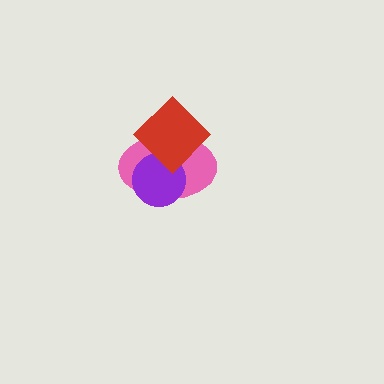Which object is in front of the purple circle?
The red diamond is in front of the purple circle.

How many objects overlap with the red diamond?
2 objects overlap with the red diamond.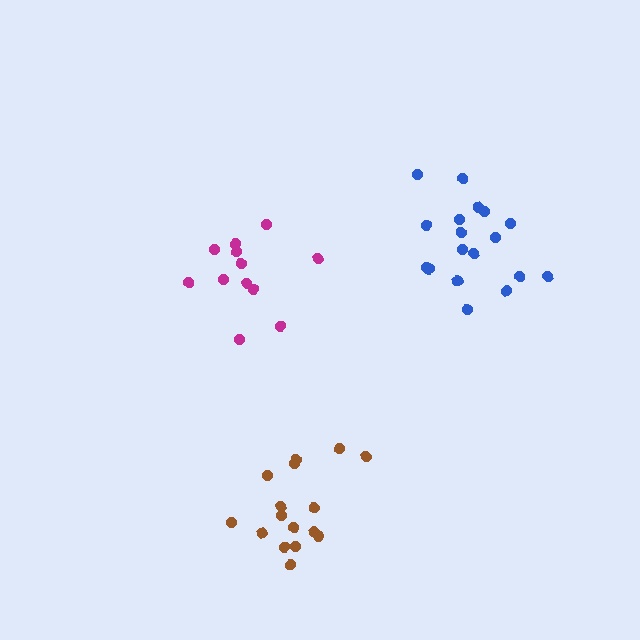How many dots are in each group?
Group 1: 12 dots, Group 2: 18 dots, Group 3: 16 dots (46 total).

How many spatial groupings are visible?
There are 3 spatial groupings.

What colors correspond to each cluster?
The clusters are colored: magenta, blue, brown.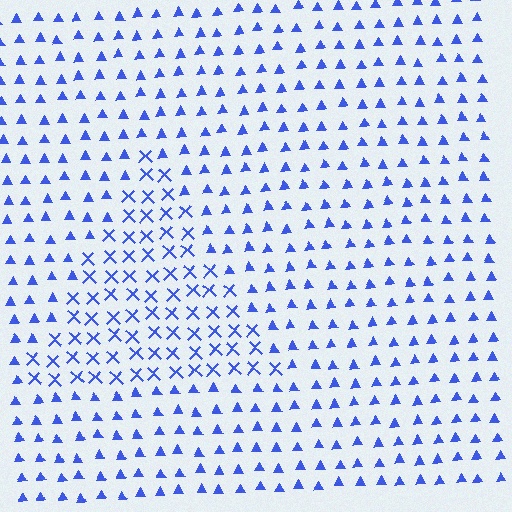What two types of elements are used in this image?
The image uses X marks inside the triangle region and triangles outside it.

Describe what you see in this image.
The image is filled with small blue elements arranged in a uniform grid. A triangle-shaped region contains X marks, while the surrounding area contains triangles. The boundary is defined purely by the change in element shape.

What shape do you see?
I see a triangle.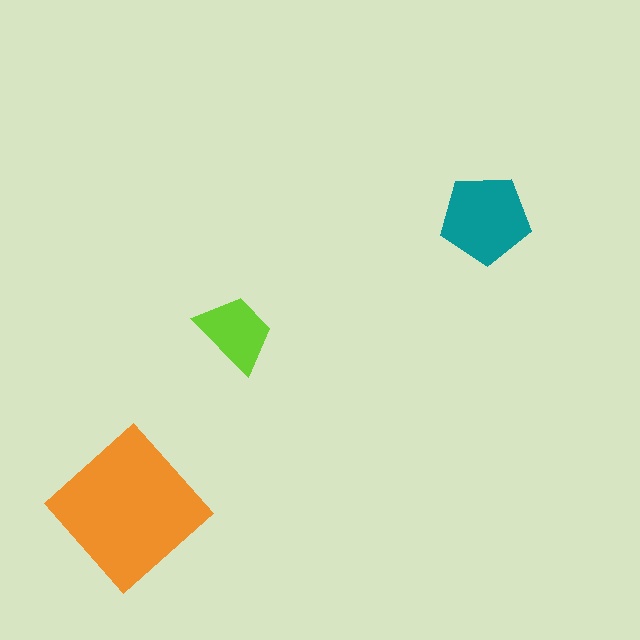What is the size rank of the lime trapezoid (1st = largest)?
3rd.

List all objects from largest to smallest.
The orange diamond, the teal pentagon, the lime trapezoid.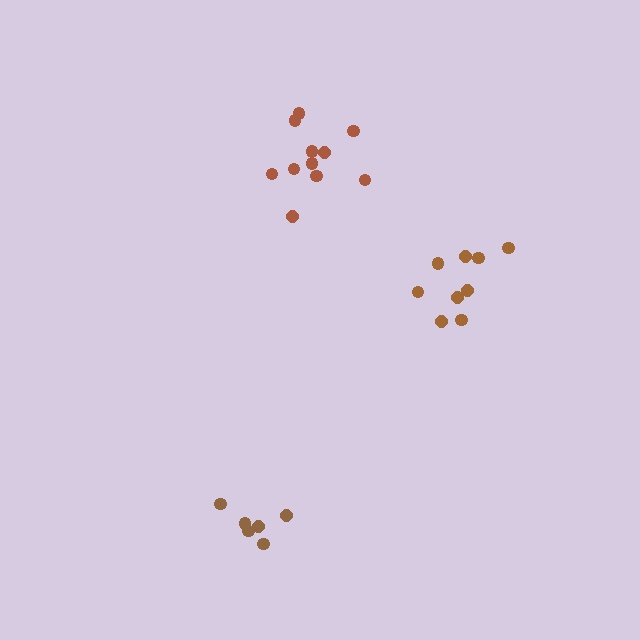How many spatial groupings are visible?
There are 3 spatial groupings.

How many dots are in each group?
Group 1: 11 dots, Group 2: 6 dots, Group 3: 9 dots (26 total).